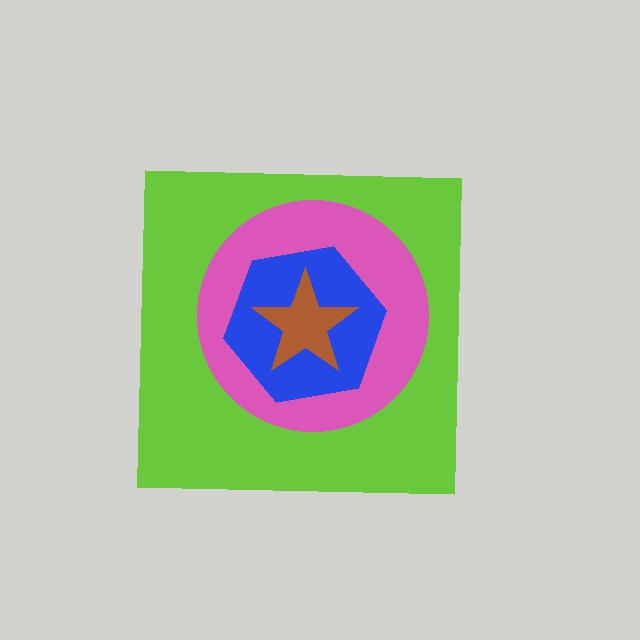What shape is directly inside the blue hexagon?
The brown star.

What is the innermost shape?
The brown star.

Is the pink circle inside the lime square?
Yes.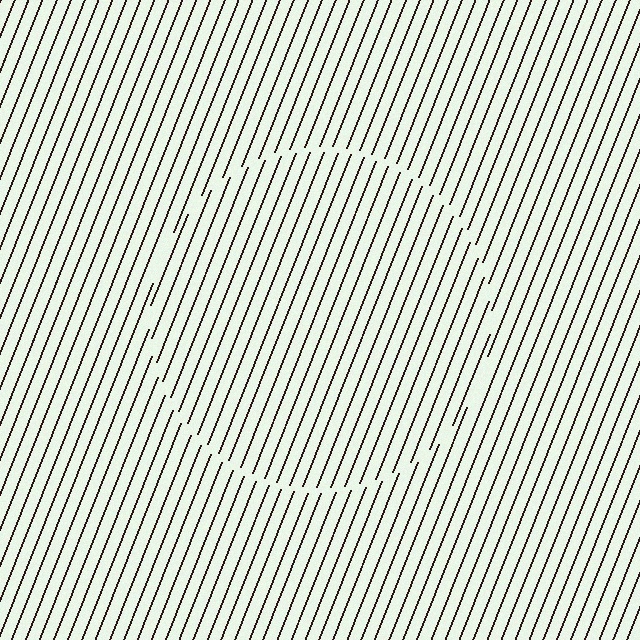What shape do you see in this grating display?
An illusory circle. The interior of the shape contains the same grating, shifted by half a period — the contour is defined by the phase discontinuity where line-ends from the inner and outer gratings abut.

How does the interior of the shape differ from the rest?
The interior of the shape contains the same grating, shifted by half a period — the contour is defined by the phase discontinuity where line-ends from the inner and outer gratings abut.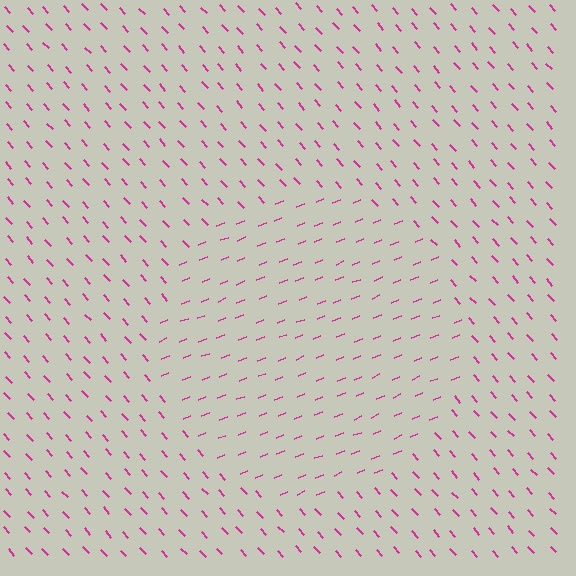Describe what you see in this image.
The image is filled with small magenta line segments. A circle region in the image has lines oriented differently from the surrounding lines, creating a visible texture boundary.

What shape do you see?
I see a circle.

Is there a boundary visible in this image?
Yes, there is a texture boundary formed by a change in line orientation.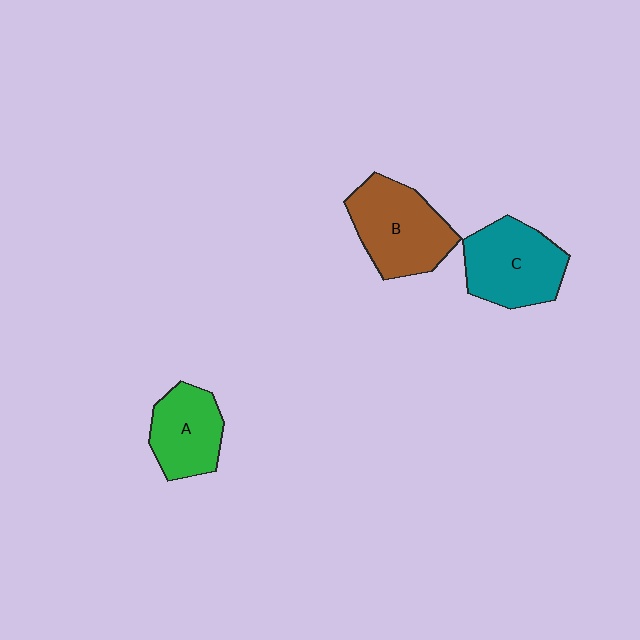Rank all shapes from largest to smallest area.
From largest to smallest: B (brown), C (teal), A (green).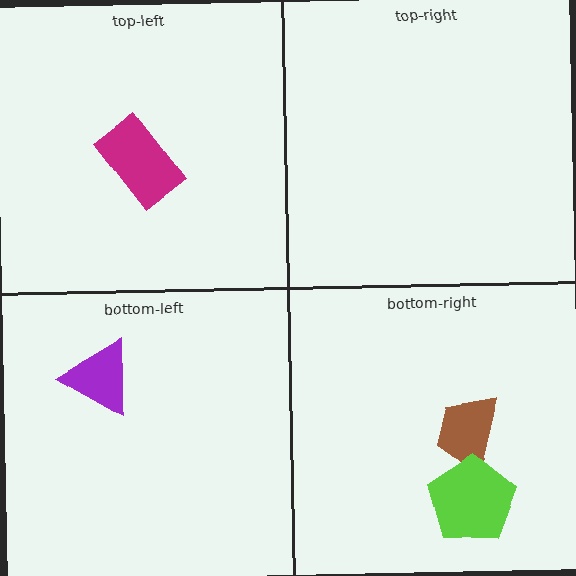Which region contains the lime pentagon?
The bottom-right region.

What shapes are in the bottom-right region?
The brown trapezoid, the lime pentagon.